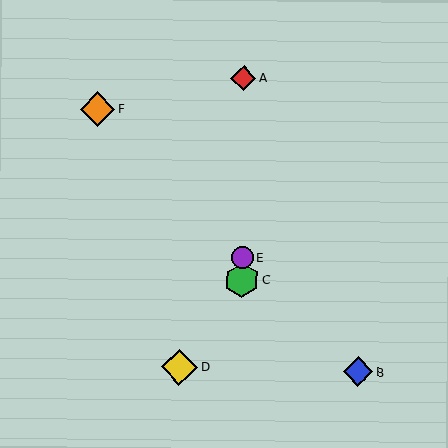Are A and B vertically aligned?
No, A is at x≈244 and B is at x≈358.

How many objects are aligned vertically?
3 objects (A, C, E) are aligned vertically.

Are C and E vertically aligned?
Yes, both are at x≈242.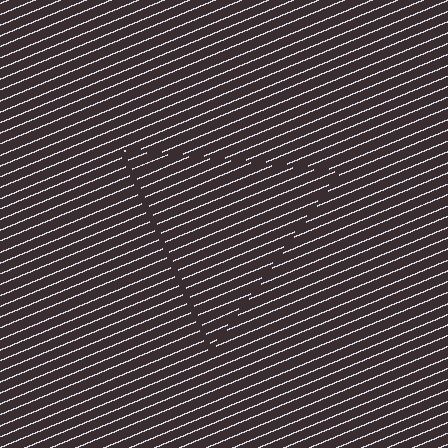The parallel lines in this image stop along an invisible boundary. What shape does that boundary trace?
An illusory triangle. The interior of the shape contains the same grating, shifted by half a period — the contour is defined by the phase discontinuity where line-ends from the inner and outer gratings abut.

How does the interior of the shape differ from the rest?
The interior of the shape contains the same grating, shifted by half a period — the contour is defined by the phase discontinuity where line-ends from the inner and outer gratings abut.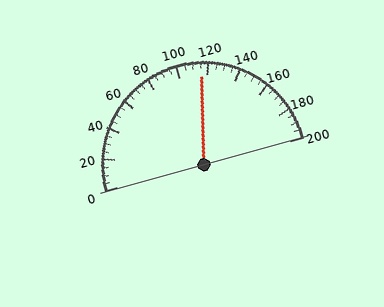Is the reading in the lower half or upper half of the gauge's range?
The reading is in the upper half of the range (0 to 200).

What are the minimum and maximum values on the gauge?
The gauge ranges from 0 to 200.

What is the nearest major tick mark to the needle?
The nearest major tick mark is 120.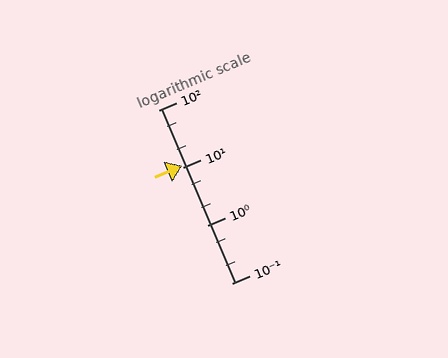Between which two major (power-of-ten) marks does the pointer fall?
The pointer is between 10 and 100.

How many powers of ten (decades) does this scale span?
The scale spans 3 decades, from 0.1 to 100.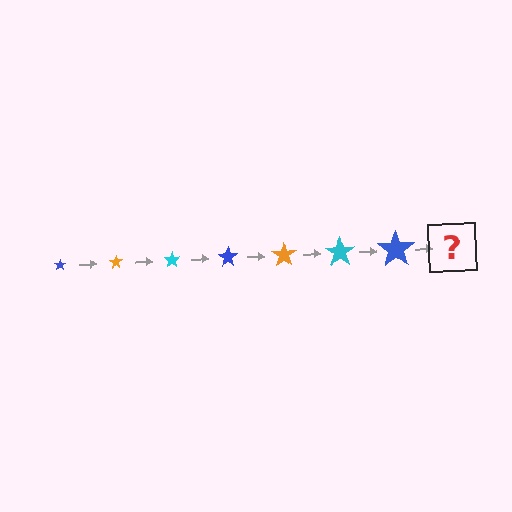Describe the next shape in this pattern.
It should be an orange star, larger than the previous one.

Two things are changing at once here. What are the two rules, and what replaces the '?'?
The two rules are that the star grows larger each step and the color cycles through blue, orange, and cyan. The '?' should be an orange star, larger than the previous one.